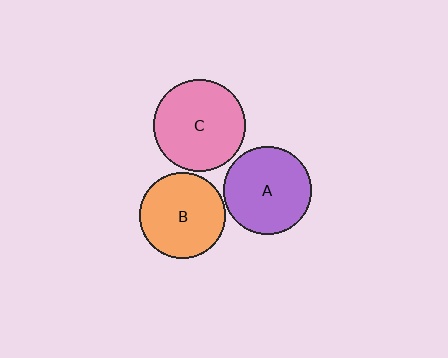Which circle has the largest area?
Circle C (pink).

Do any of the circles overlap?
No, none of the circles overlap.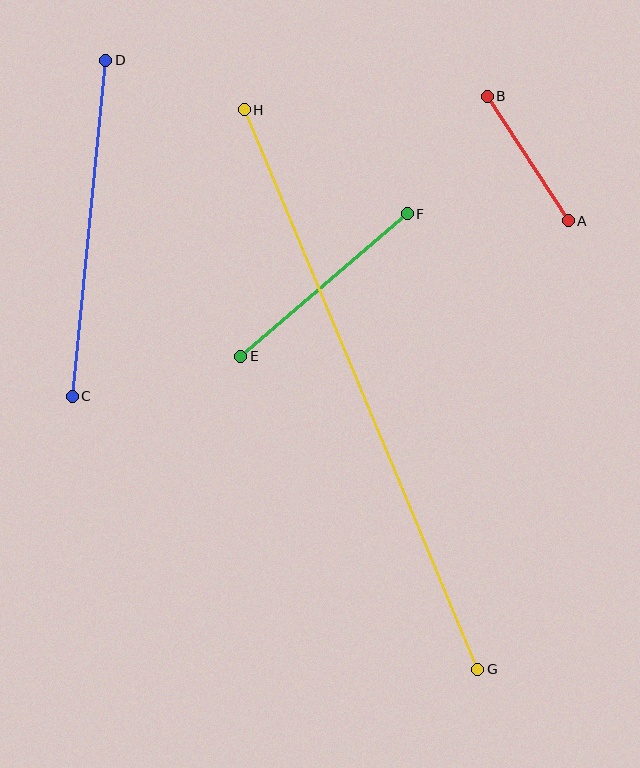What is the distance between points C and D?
The distance is approximately 338 pixels.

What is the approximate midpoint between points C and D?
The midpoint is at approximately (89, 228) pixels.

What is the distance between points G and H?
The distance is approximately 606 pixels.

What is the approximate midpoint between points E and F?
The midpoint is at approximately (324, 285) pixels.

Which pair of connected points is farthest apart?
Points G and H are farthest apart.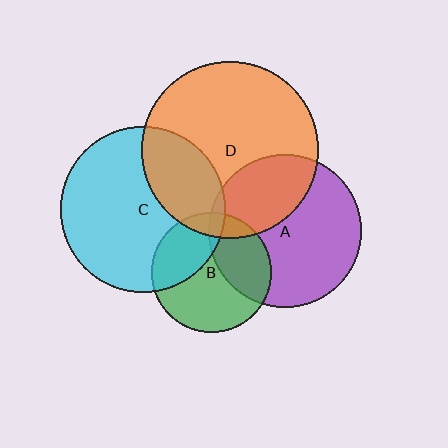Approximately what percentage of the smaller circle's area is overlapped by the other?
Approximately 35%.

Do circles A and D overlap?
Yes.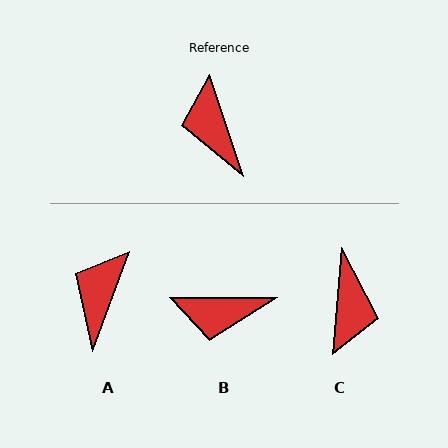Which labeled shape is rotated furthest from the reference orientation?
C, about 157 degrees away.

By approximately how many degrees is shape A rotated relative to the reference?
Approximately 39 degrees clockwise.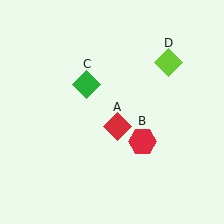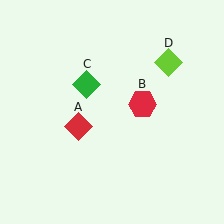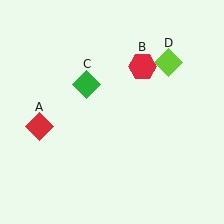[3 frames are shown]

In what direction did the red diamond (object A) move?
The red diamond (object A) moved left.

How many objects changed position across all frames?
2 objects changed position: red diamond (object A), red hexagon (object B).